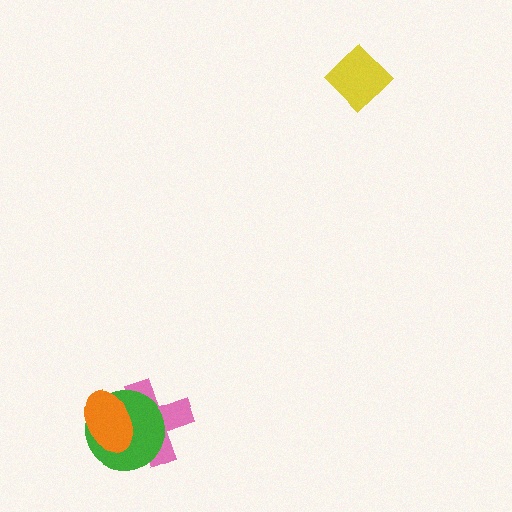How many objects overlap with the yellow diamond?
0 objects overlap with the yellow diamond.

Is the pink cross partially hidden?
Yes, it is partially covered by another shape.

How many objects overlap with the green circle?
2 objects overlap with the green circle.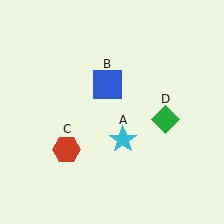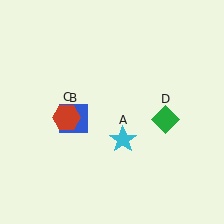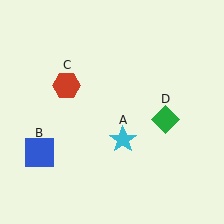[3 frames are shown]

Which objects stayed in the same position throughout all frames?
Cyan star (object A) and green diamond (object D) remained stationary.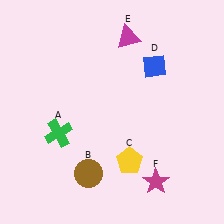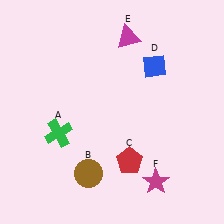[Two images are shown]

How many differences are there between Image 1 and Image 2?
There is 1 difference between the two images.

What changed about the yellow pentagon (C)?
In Image 1, C is yellow. In Image 2, it changed to red.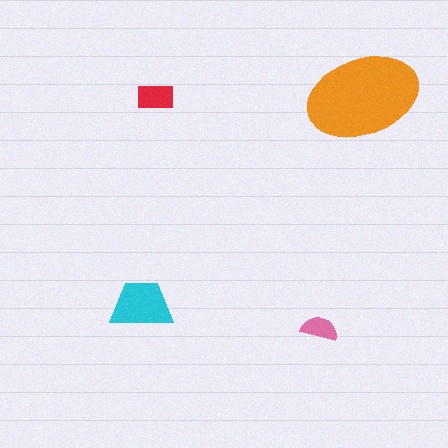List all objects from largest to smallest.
The orange ellipse, the cyan trapezoid, the red rectangle, the pink semicircle.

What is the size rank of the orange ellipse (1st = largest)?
1st.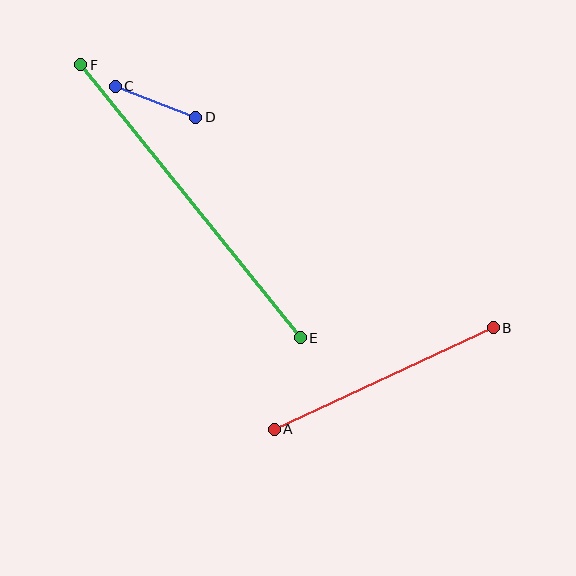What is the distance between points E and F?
The distance is approximately 350 pixels.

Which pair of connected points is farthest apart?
Points E and F are farthest apart.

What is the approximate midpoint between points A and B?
The midpoint is at approximately (384, 379) pixels.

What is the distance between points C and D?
The distance is approximately 86 pixels.